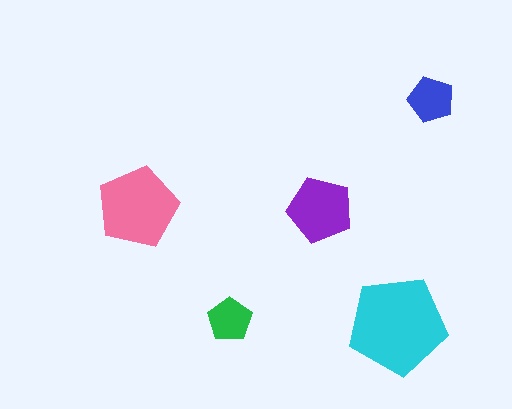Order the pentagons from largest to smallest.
the cyan one, the pink one, the purple one, the blue one, the green one.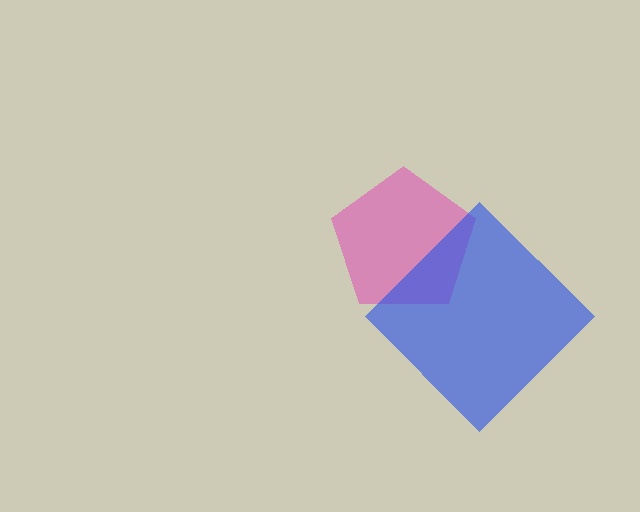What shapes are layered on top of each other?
The layered shapes are: a pink pentagon, a blue diamond.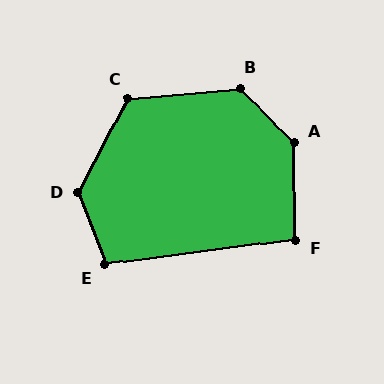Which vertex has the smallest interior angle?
F, at approximately 97 degrees.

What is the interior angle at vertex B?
Approximately 131 degrees (obtuse).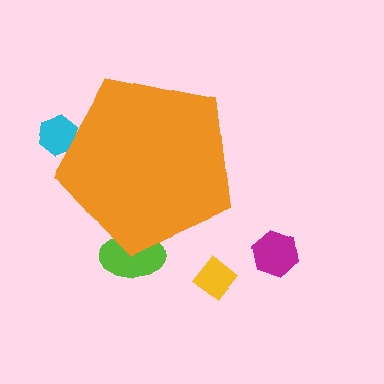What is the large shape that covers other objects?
An orange pentagon.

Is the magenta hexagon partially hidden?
No, the magenta hexagon is fully visible.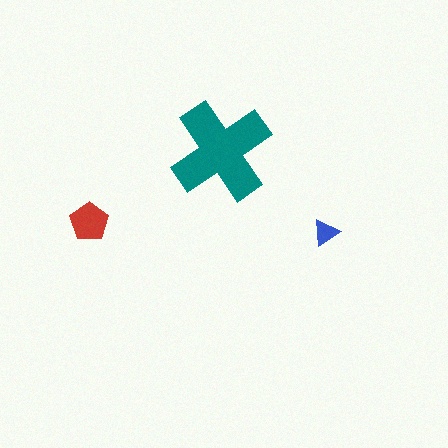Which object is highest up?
The teal cross is topmost.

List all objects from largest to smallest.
The teal cross, the red pentagon, the blue triangle.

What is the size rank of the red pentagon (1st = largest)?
2nd.